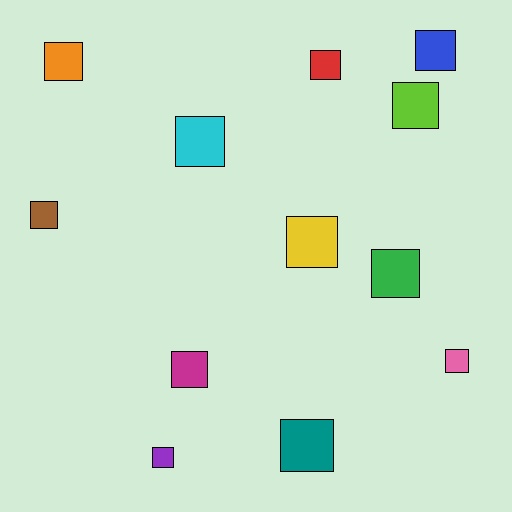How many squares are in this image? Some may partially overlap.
There are 12 squares.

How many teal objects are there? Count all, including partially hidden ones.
There is 1 teal object.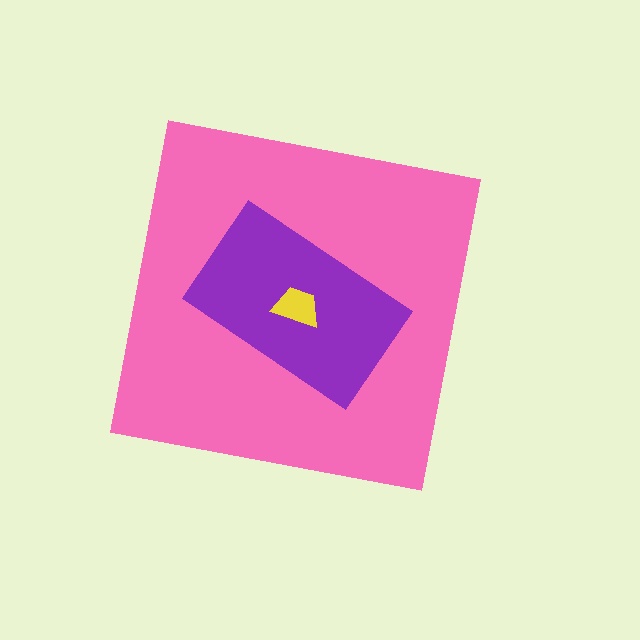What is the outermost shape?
The pink square.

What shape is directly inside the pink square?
The purple rectangle.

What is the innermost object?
The yellow trapezoid.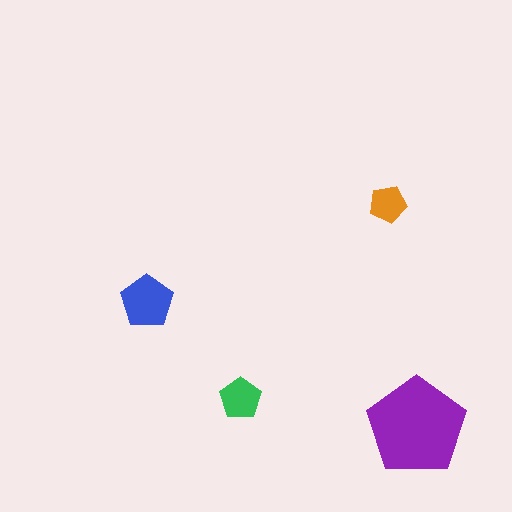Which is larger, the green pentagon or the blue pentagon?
The blue one.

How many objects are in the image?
There are 4 objects in the image.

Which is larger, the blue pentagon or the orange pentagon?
The blue one.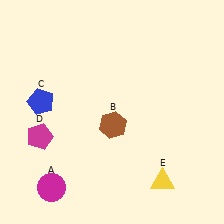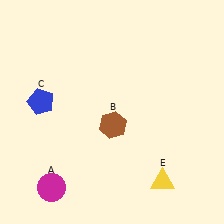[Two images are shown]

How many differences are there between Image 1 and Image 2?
There is 1 difference between the two images.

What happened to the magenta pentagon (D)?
The magenta pentagon (D) was removed in Image 2. It was in the bottom-left area of Image 1.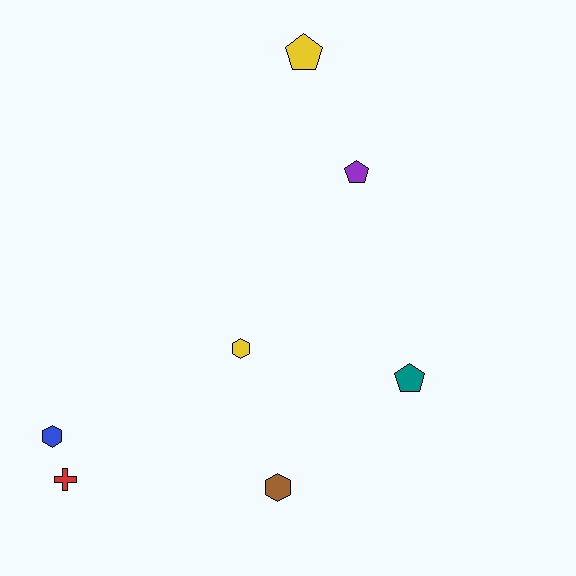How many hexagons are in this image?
There are 3 hexagons.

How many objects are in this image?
There are 7 objects.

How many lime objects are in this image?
There are no lime objects.